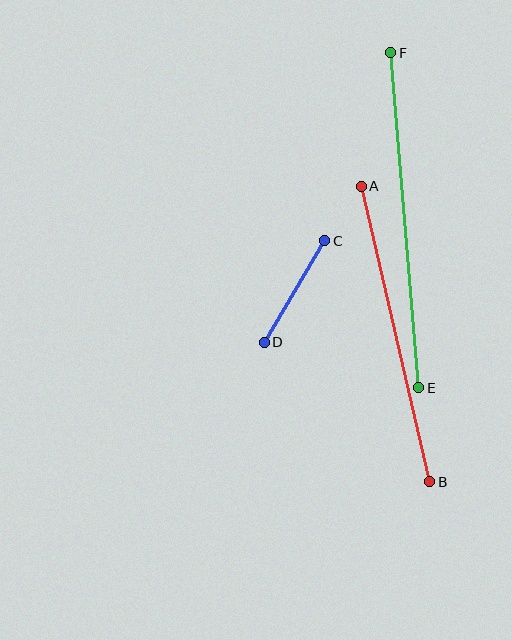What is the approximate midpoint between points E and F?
The midpoint is at approximately (405, 220) pixels.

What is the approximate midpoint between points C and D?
The midpoint is at approximately (294, 292) pixels.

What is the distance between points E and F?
The distance is approximately 336 pixels.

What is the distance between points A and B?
The distance is approximately 303 pixels.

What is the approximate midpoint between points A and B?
The midpoint is at approximately (395, 334) pixels.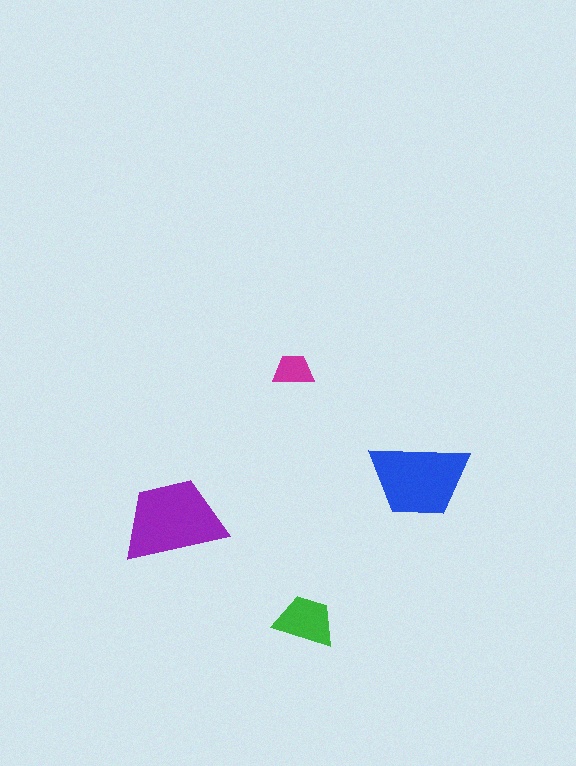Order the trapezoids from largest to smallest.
the purple one, the blue one, the green one, the magenta one.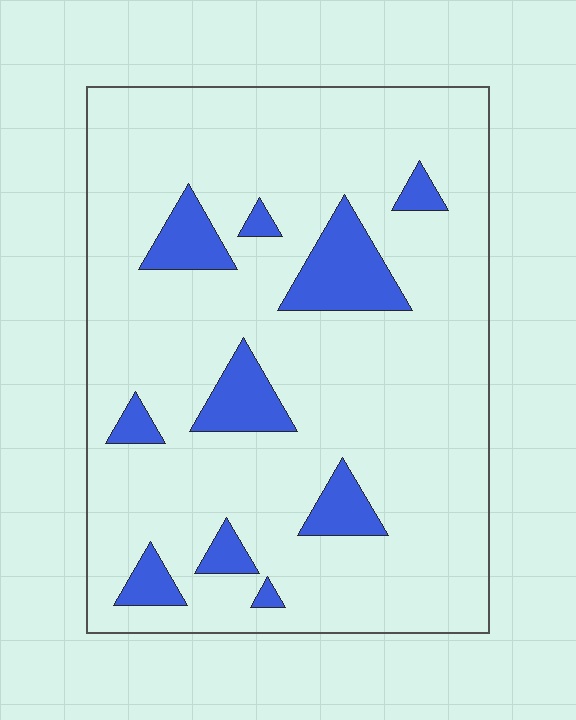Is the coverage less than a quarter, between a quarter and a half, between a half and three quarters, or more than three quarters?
Less than a quarter.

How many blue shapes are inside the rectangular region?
10.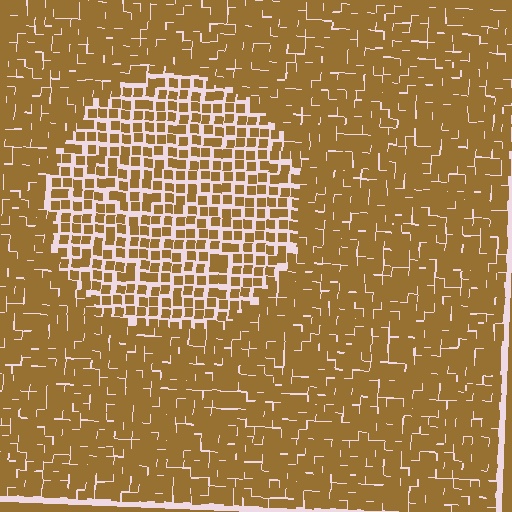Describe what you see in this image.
The image contains small brown elements arranged at two different densities. A circle-shaped region is visible where the elements are less densely packed than the surrounding area.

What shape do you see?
I see a circle.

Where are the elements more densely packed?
The elements are more densely packed outside the circle boundary.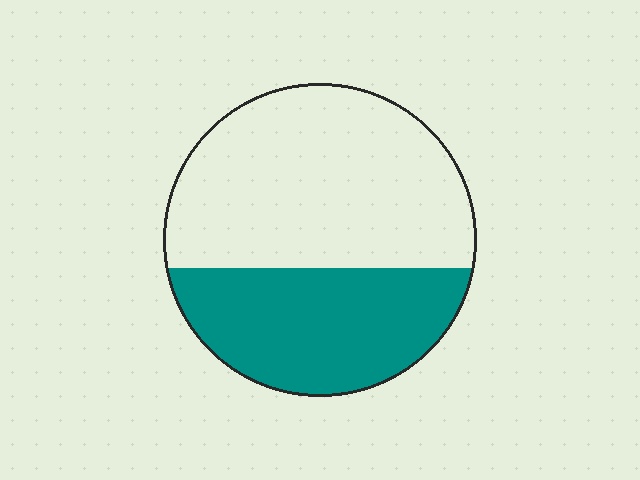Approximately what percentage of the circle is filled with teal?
Approximately 40%.